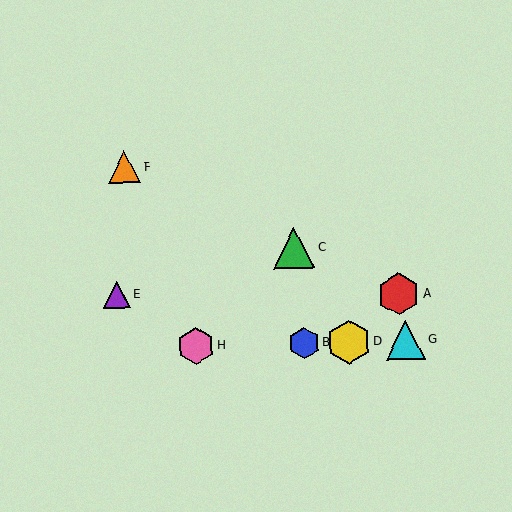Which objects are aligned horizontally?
Objects B, D, G, H are aligned horizontally.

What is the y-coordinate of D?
Object D is at y≈342.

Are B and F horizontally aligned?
No, B is at y≈343 and F is at y≈167.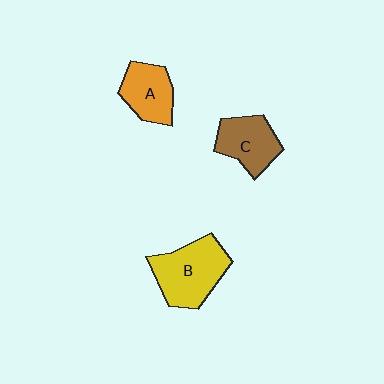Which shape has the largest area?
Shape B (yellow).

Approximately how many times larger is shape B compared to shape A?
Approximately 1.5 times.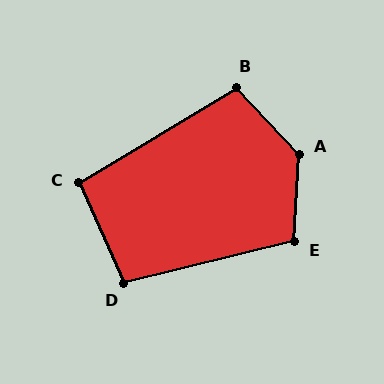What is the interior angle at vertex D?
Approximately 100 degrees (obtuse).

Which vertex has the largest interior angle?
A, at approximately 134 degrees.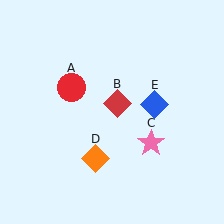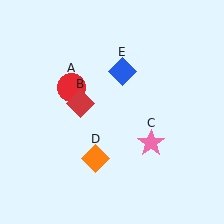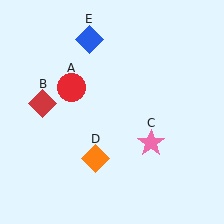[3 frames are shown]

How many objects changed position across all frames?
2 objects changed position: red diamond (object B), blue diamond (object E).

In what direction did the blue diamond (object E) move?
The blue diamond (object E) moved up and to the left.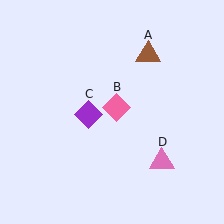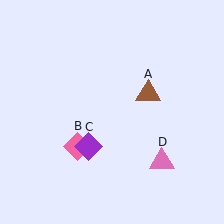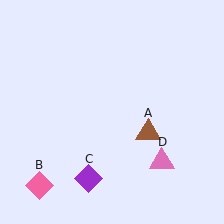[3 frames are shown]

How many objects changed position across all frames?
3 objects changed position: brown triangle (object A), pink diamond (object B), purple diamond (object C).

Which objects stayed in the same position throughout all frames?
Pink triangle (object D) remained stationary.